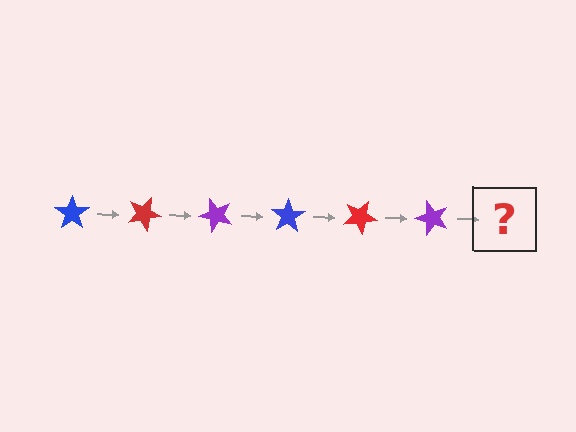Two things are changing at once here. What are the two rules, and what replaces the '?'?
The two rules are that it rotates 25 degrees each step and the color cycles through blue, red, and purple. The '?' should be a blue star, rotated 150 degrees from the start.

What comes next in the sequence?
The next element should be a blue star, rotated 150 degrees from the start.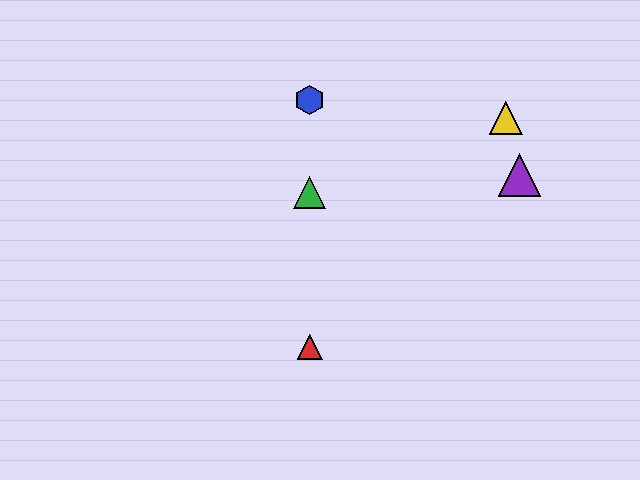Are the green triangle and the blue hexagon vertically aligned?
Yes, both are at x≈310.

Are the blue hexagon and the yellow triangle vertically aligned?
No, the blue hexagon is at x≈310 and the yellow triangle is at x≈506.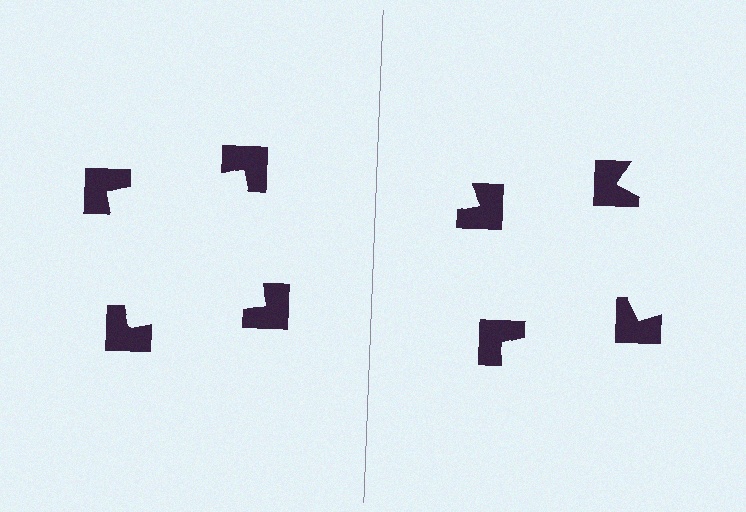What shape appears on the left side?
An illusory square.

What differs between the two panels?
The notched squares are positioned identically on both sides; only the wedge orientations differ. On the left they align to a square; on the right they are misaligned.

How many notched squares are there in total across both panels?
8 — 4 on each side.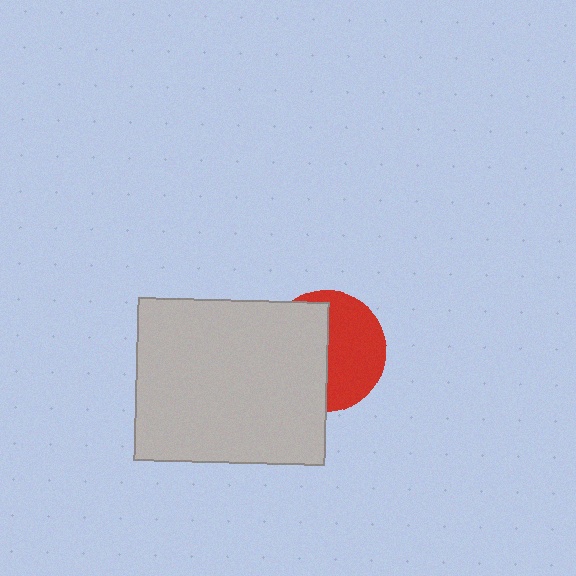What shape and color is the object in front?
The object in front is a light gray rectangle.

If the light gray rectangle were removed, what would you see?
You would see the complete red circle.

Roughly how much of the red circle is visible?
About half of it is visible (roughly 51%).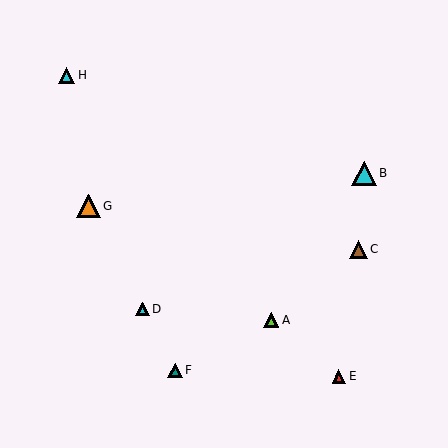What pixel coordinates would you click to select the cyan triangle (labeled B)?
Click at (364, 173) to select the cyan triangle B.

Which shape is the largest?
The cyan triangle (labeled B) is the largest.